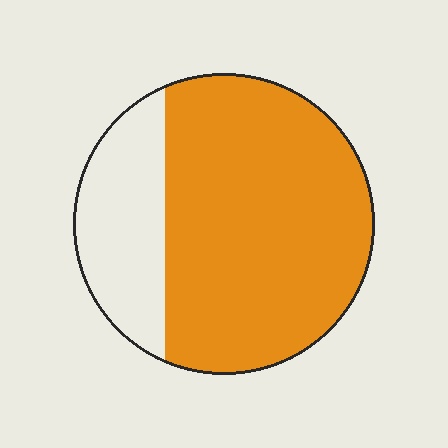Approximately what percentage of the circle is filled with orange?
Approximately 75%.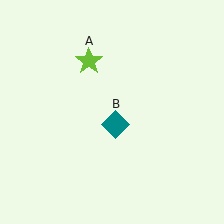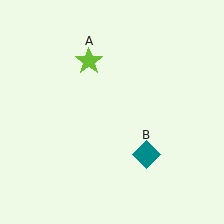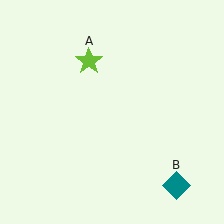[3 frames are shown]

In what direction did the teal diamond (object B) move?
The teal diamond (object B) moved down and to the right.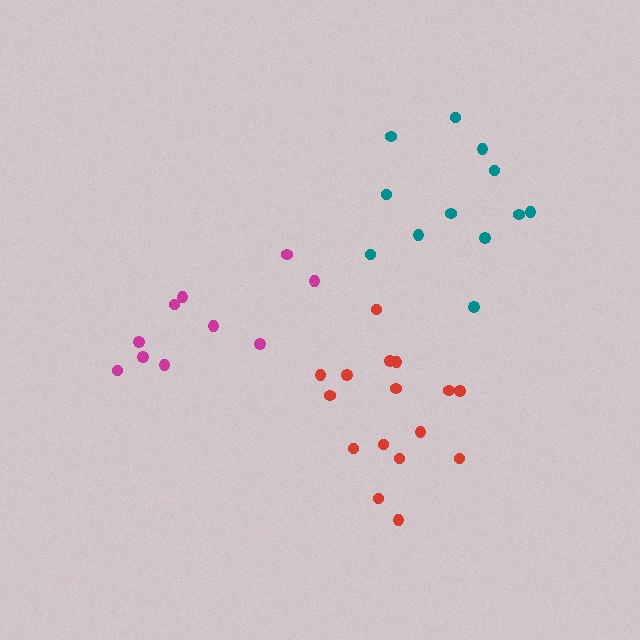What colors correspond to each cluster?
The clusters are colored: magenta, teal, red.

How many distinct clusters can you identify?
There are 3 distinct clusters.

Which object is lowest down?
The red cluster is bottommost.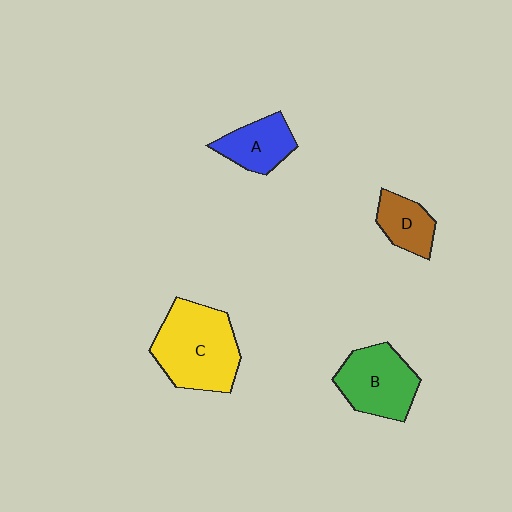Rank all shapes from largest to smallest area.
From largest to smallest: C (yellow), B (green), A (blue), D (brown).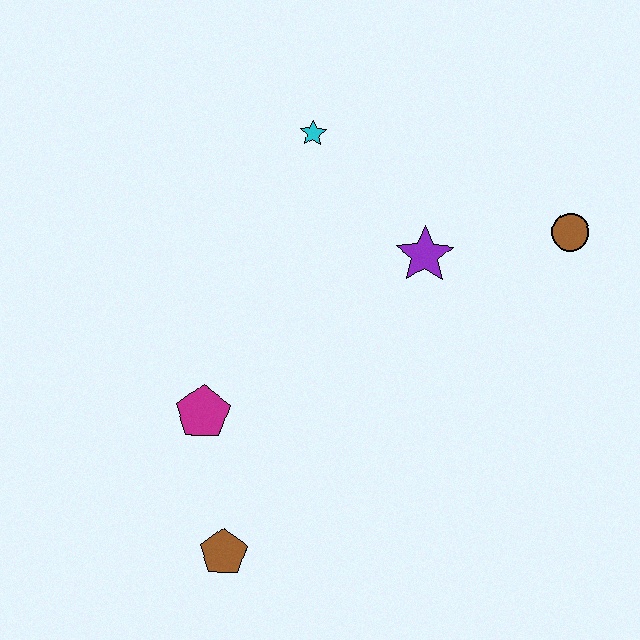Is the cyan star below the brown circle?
No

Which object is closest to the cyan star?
The purple star is closest to the cyan star.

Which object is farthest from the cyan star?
The brown pentagon is farthest from the cyan star.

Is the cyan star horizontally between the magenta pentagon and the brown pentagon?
No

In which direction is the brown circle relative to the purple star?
The brown circle is to the right of the purple star.